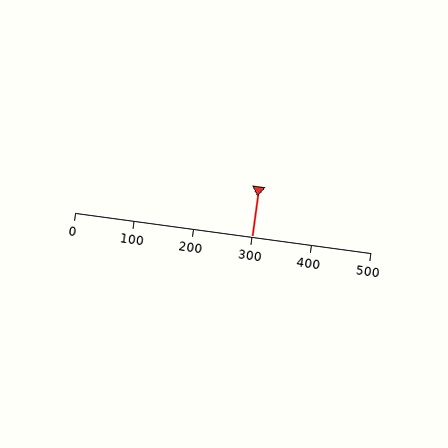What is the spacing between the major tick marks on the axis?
The major ticks are spaced 100 apart.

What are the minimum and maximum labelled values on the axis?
The axis runs from 0 to 500.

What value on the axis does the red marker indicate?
The marker indicates approximately 300.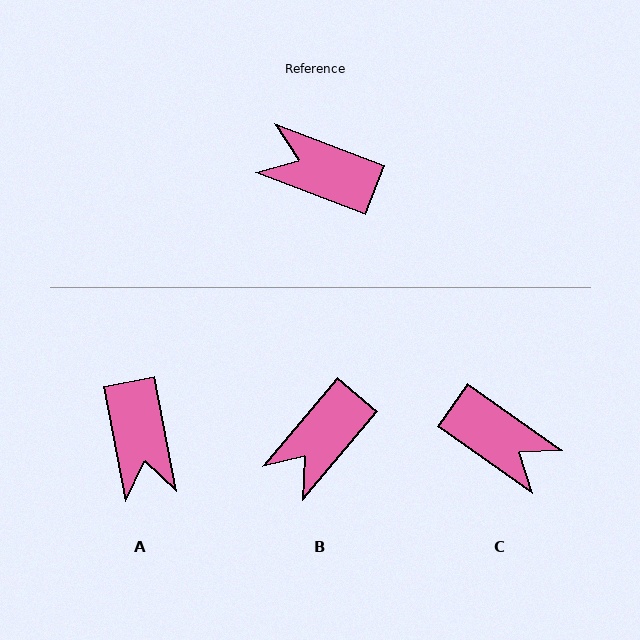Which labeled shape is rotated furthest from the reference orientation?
C, about 166 degrees away.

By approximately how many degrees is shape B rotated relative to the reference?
Approximately 71 degrees counter-clockwise.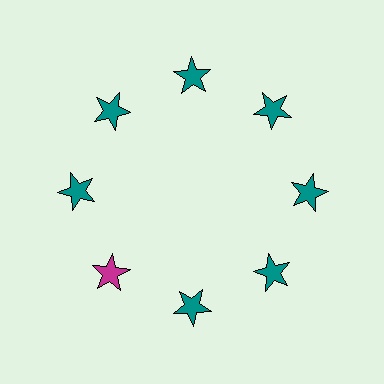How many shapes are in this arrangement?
There are 8 shapes arranged in a ring pattern.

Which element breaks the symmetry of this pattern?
The magenta star at roughly the 8 o'clock position breaks the symmetry. All other shapes are teal stars.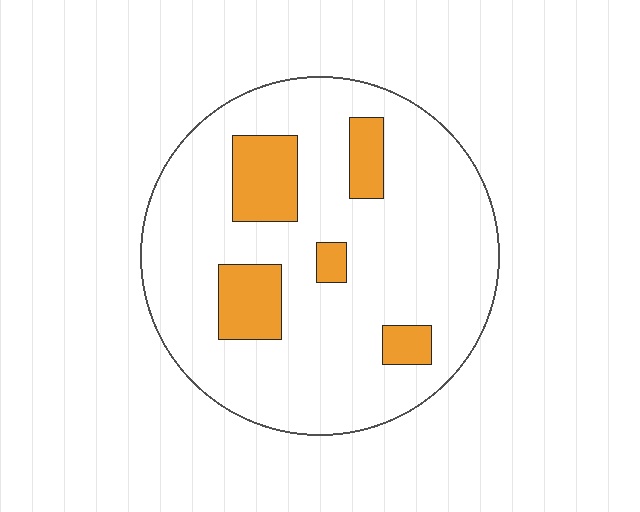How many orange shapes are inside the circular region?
5.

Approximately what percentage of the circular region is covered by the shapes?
Approximately 15%.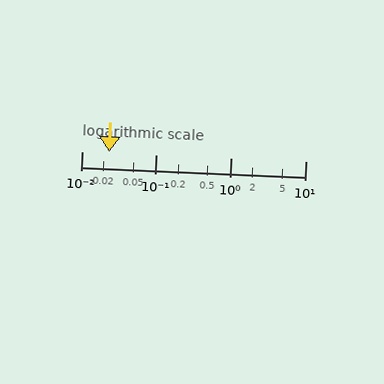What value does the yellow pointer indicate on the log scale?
The pointer indicates approximately 0.023.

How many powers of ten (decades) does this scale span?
The scale spans 3 decades, from 0.01 to 10.